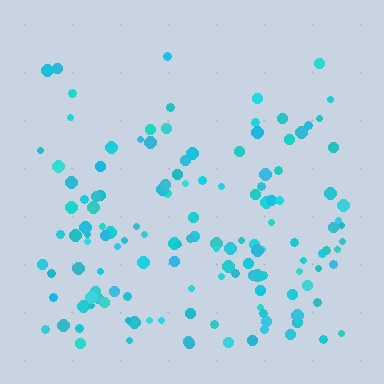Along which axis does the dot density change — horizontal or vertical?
Vertical.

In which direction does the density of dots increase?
From top to bottom, with the bottom side densest.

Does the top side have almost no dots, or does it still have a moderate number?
Still a moderate number, just noticeably fewer than the bottom.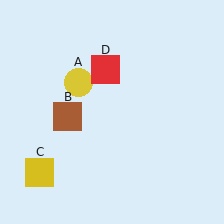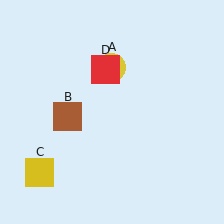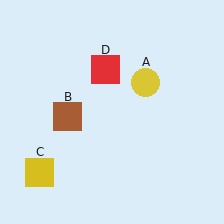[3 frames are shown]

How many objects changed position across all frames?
1 object changed position: yellow circle (object A).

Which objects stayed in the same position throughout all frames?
Brown square (object B) and yellow square (object C) and red square (object D) remained stationary.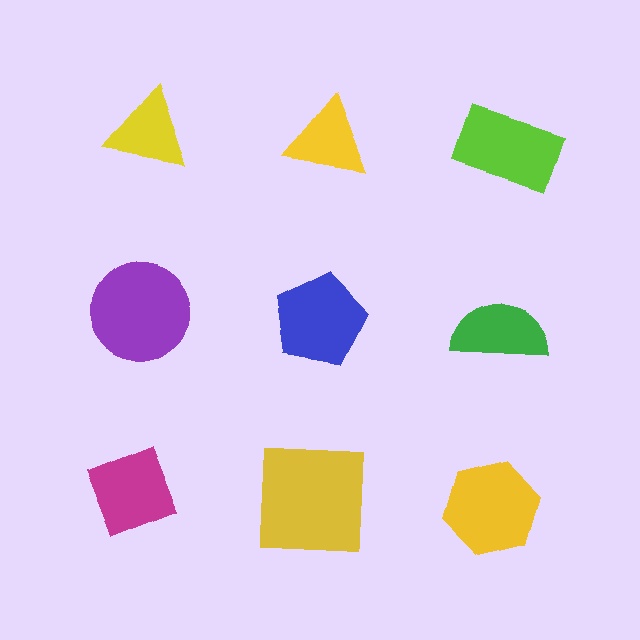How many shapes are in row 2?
3 shapes.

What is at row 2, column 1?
A purple circle.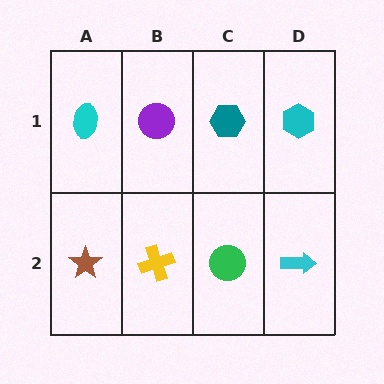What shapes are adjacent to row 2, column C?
A teal hexagon (row 1, column C), a yellow cross (row 2, column B), a cyan arrow (row 2, column D).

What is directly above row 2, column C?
A teal hexagon.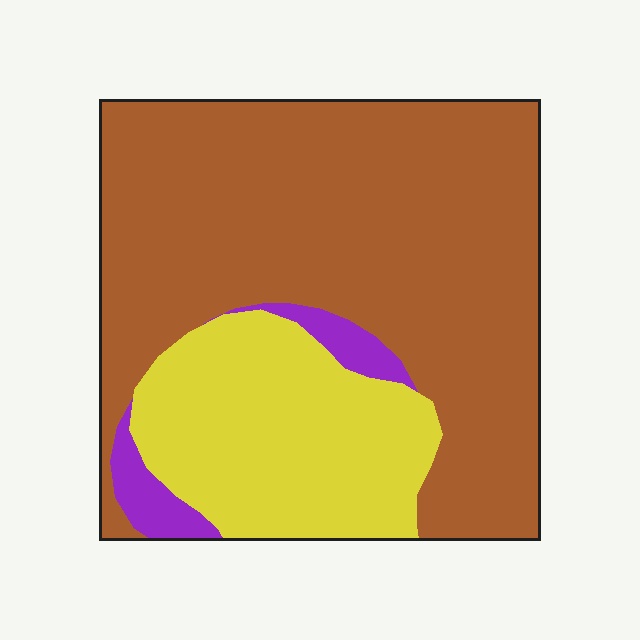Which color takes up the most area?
Brown, at roughly 65%.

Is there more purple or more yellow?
Yellow.